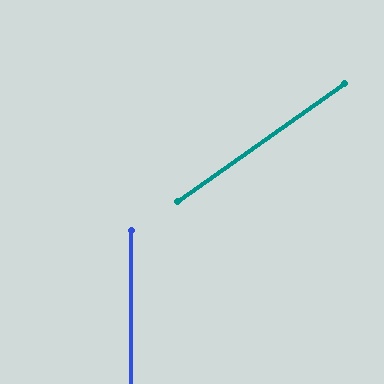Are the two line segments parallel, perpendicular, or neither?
Neither parallel nor perpendicular — they differ by about 55°.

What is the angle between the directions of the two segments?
Approximately 55 degrees.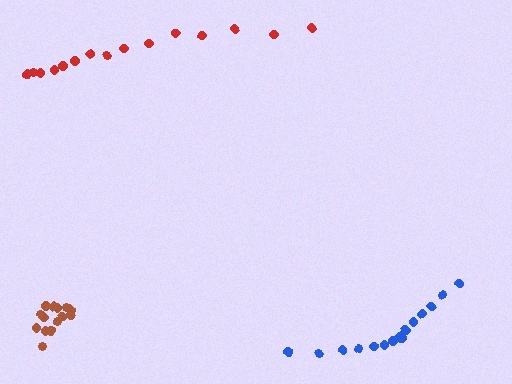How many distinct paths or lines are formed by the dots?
There are 3 distinct paths.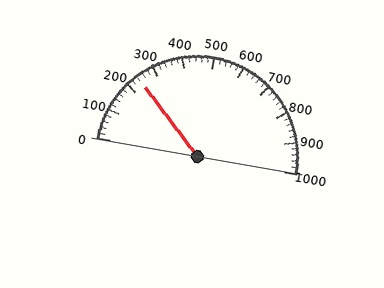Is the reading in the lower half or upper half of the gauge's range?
The reading is in the lower half of the range (0 to 1000).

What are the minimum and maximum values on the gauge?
The gauge ranges from 0 to 1000.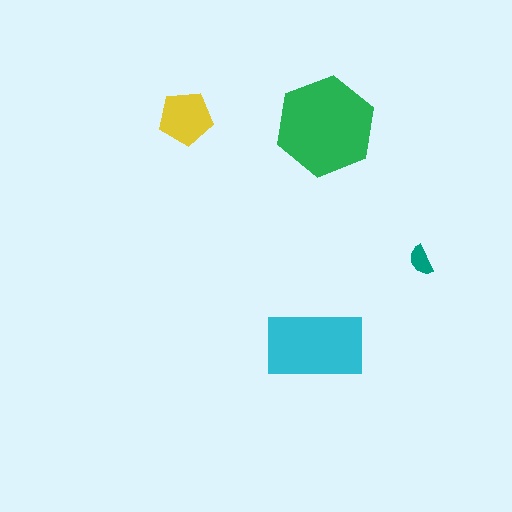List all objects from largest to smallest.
The green hexagon, the cyan rectangle, the yellow pentagon, the teal semicircle.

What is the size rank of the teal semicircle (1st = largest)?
4th.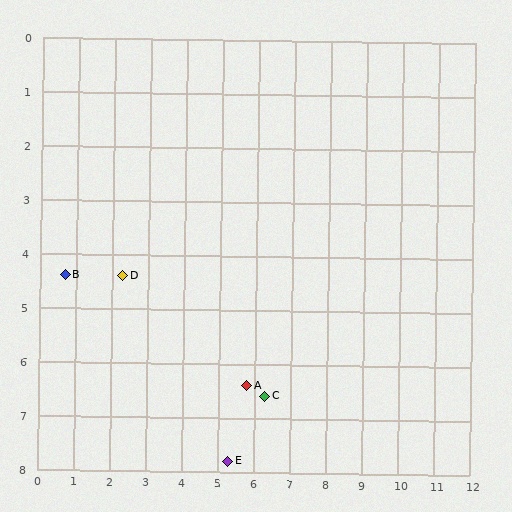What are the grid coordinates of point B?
Point B is at approximately (0.7, 4.4).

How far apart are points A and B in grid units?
Points A and B are about 5.5 grid units apart.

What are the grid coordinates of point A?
Point A is at approximately (5.8, 6.4).